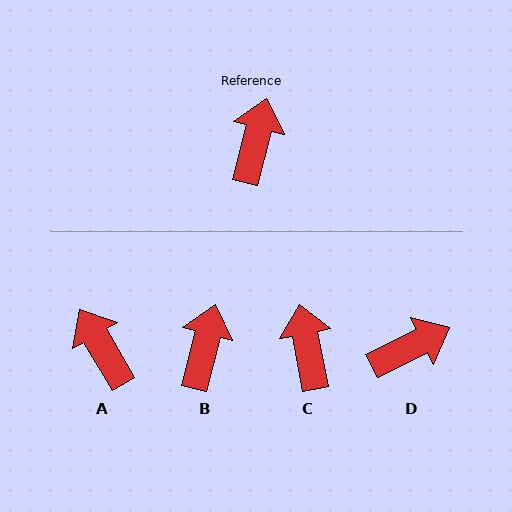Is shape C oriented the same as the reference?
No, it is off by about 25 degrees.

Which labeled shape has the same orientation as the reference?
B.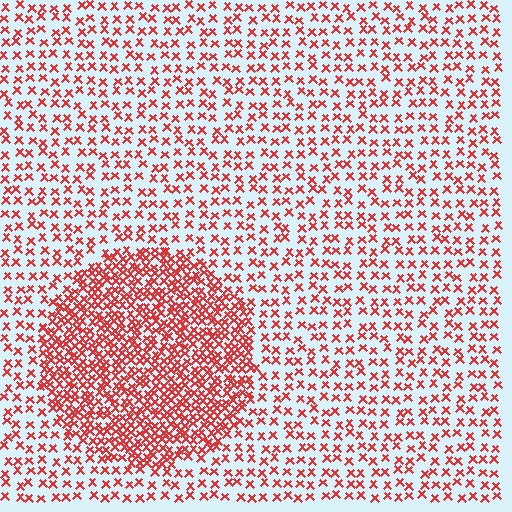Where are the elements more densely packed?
The elements are more densely packed inside the circle boundary.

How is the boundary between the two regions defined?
The boundary is defined by a change in element density (approximately 2.4x ratio). All elements are the same color, size, and shape.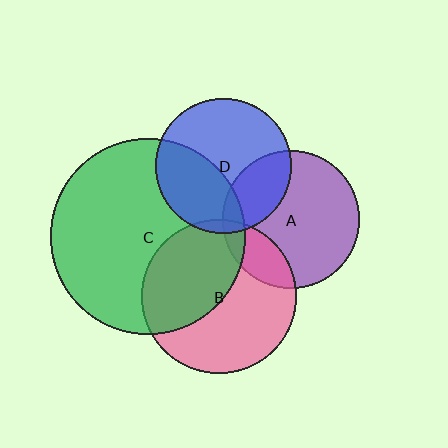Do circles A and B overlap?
Yes.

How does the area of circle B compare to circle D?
Approximately 1.3 times.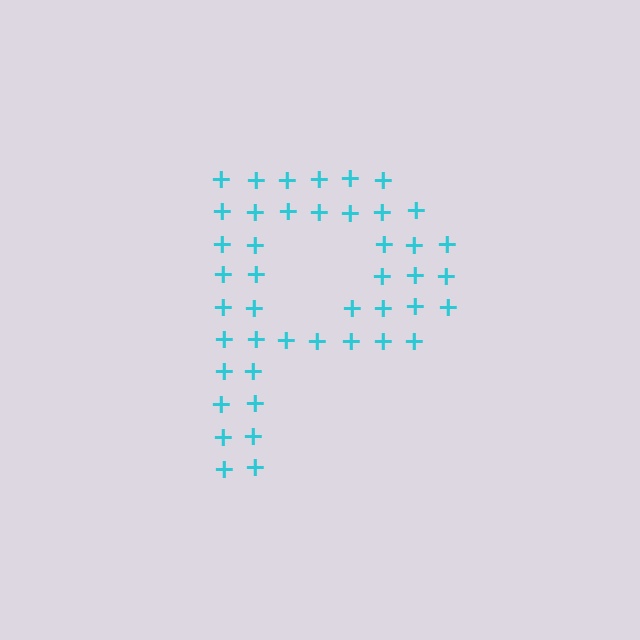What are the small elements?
The small elements are plus signs.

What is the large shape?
The large shape is the letter P.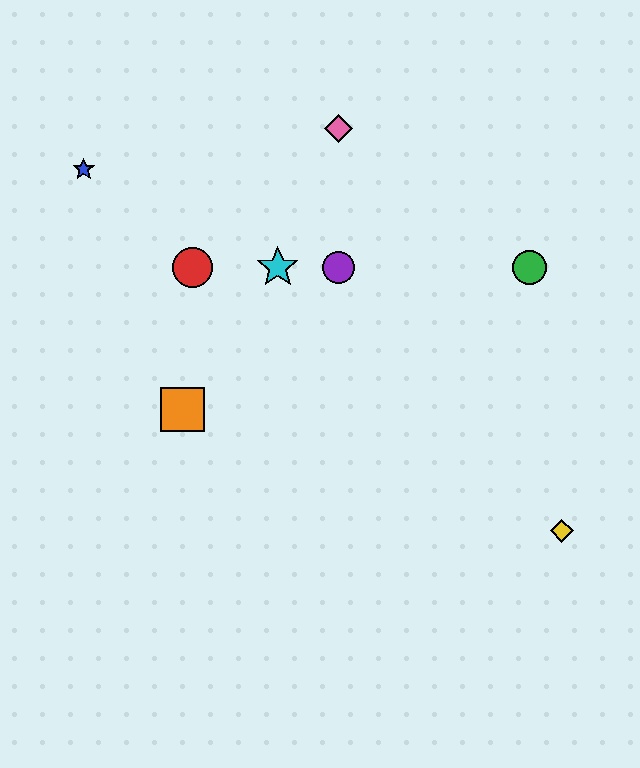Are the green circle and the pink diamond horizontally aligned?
No, the green circle is at y≈267 and the pink diamond is at y≈128.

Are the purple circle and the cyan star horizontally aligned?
Yes, both are at y≈267.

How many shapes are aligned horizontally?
4 shapes (the red circle, the green circle, the purple circle, the cyan star) are aligned horizontally.